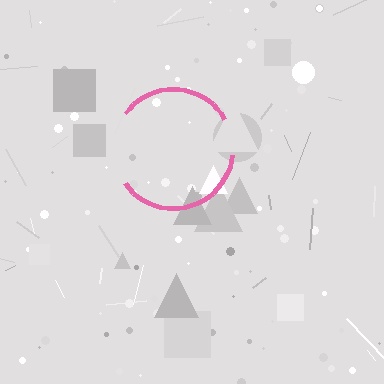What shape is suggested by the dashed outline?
The dashed outline suggests a circle.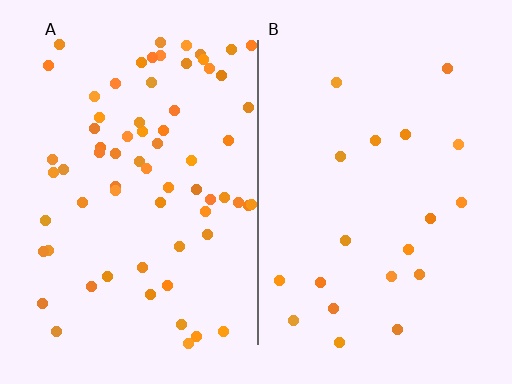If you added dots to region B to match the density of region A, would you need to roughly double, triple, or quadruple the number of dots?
Approximately triple.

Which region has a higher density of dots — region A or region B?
A (the left).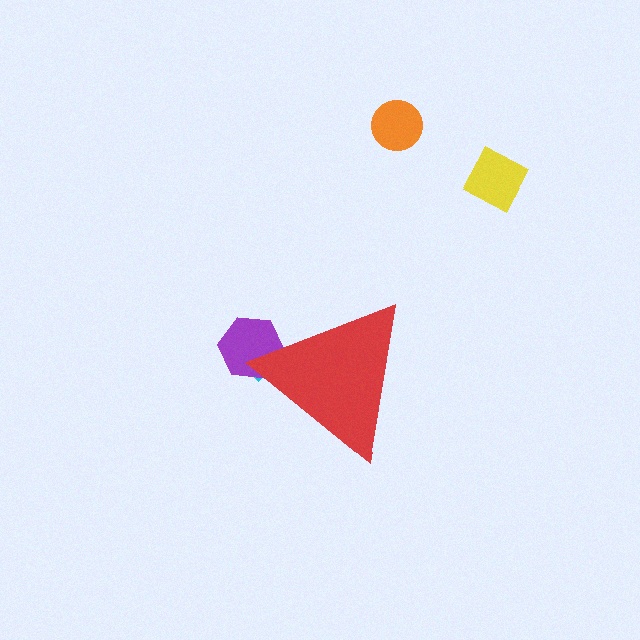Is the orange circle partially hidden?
No, the orange circle is fully visible.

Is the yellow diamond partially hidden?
No, the yellow diamond is fully visible.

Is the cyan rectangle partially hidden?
Yes, the cyan rectangle is partially hidden behind the red triangle.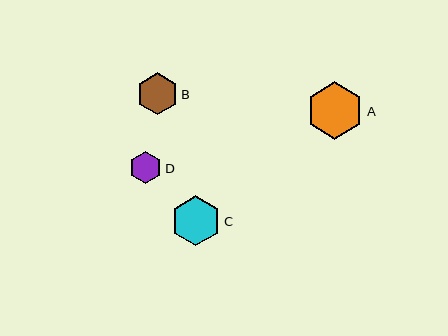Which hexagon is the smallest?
Hexagon D is the smallest with a size of approximately 32 pixels.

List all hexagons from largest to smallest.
From largest to smallest: A, C, B, D.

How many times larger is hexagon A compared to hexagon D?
Hexagon A is approximately 1.8 times the size of hexagon D.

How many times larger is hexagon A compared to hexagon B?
Hexagon A is approximately 1.4 times the size of hexagon B.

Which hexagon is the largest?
Hexagon A is the largest with a size of approximately 57 pixels.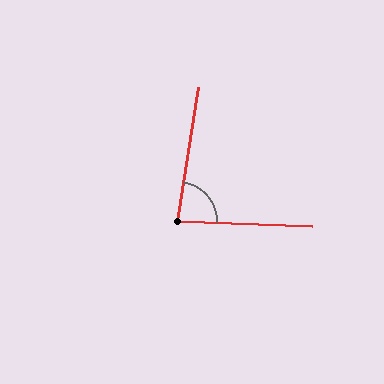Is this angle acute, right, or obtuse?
It is acute.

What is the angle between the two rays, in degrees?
Approximately 83 degrees.